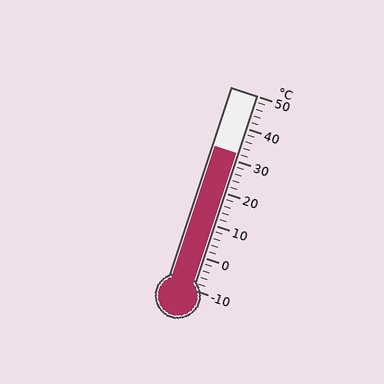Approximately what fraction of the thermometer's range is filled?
The thermometer is filled to approximately 70% of its range.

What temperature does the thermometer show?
The thermometer shows approximately 32°C.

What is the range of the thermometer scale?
The thermometer scale ranges from -10°C to 50°C.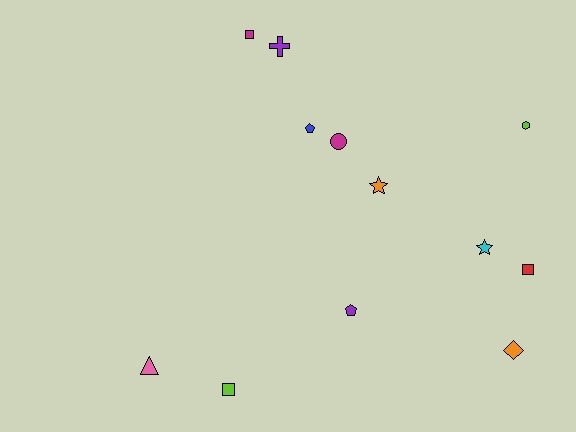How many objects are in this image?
There are 12 objects.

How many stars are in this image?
There are 2 stars.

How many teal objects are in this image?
There are no teal objects.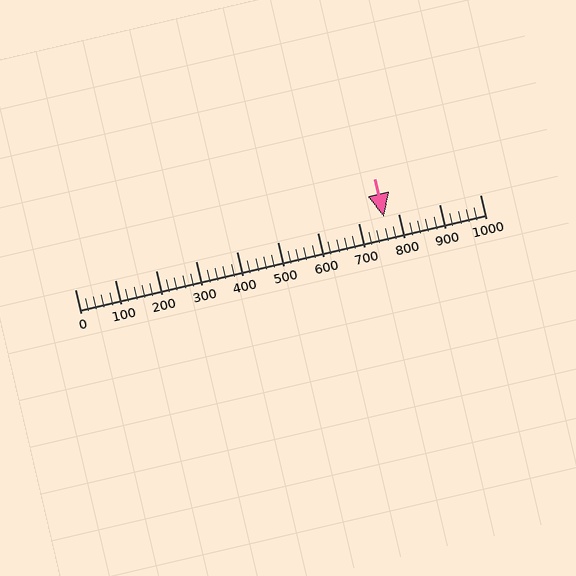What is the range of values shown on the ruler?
The ruler shows values from 0 to 1000.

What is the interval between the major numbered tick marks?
The major tick marks are spaced 100 units apart.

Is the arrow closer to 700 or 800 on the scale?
The arrow is closer to 800.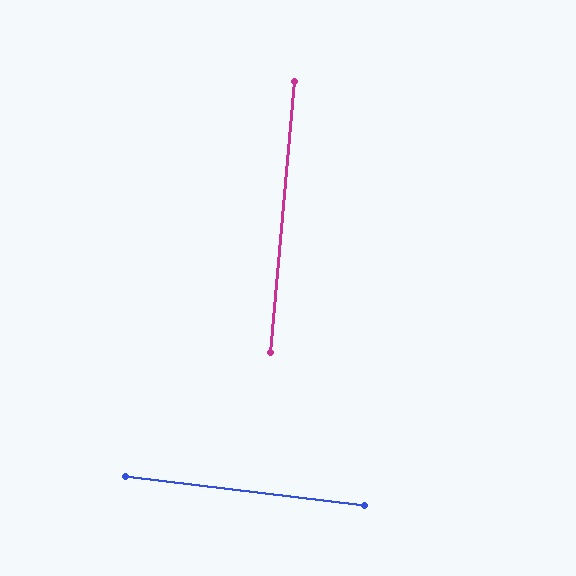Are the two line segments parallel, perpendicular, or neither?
Perpendicular — they meet at approximately 88°.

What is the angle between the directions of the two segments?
Approximately 88 degrees.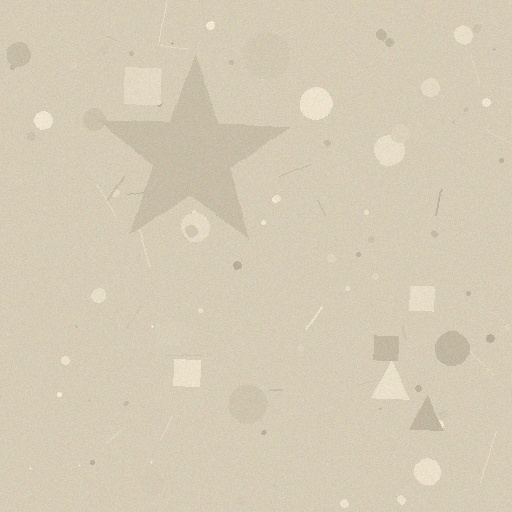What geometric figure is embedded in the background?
A star is embedded in the background.